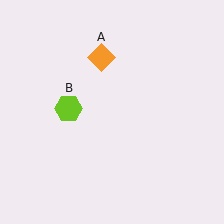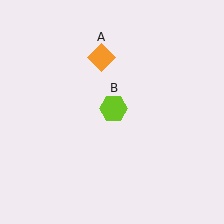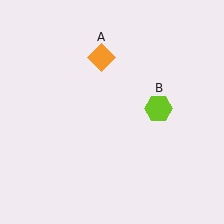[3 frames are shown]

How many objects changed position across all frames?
1 object changed position: lime hexagon (object B).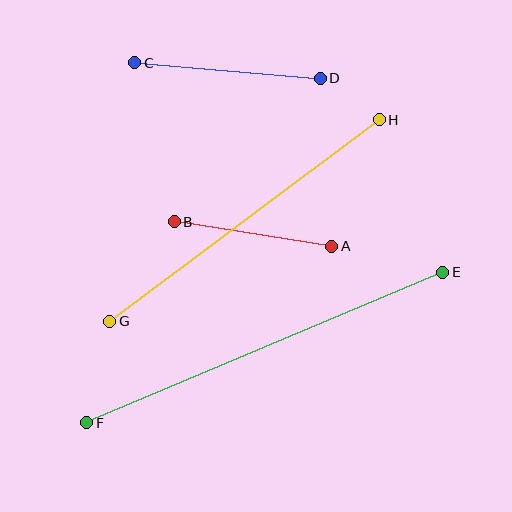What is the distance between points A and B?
The distance is approximately 159 pixels.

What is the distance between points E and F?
The distance is approximately 387 pixels.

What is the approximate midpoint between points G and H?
The midpoint is at approximately (245, 220) pixels.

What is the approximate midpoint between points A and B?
The midpoint is at approximately (253, 234) pixels.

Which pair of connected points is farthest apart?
Points E and F are farthest apart.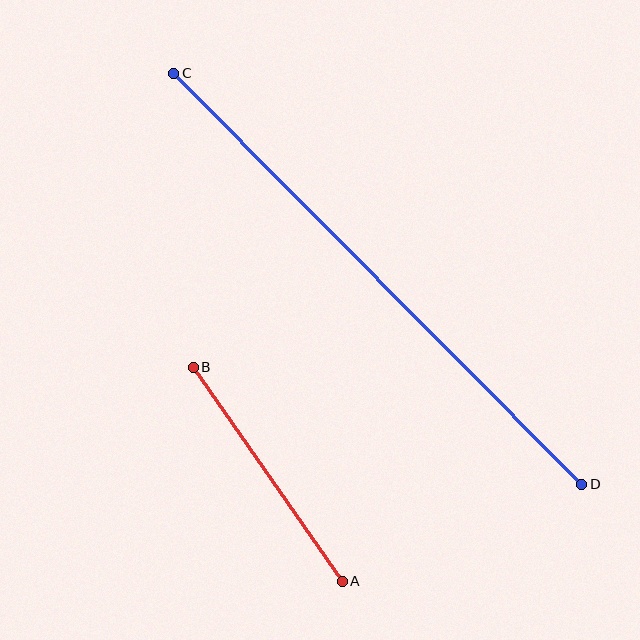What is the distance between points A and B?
The distance is approximately 261 pixels.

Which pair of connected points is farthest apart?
Points C and D are farthest apart.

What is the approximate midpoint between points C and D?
The midpoint is at approximately (378, 279) pixels.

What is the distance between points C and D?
The distance is approximately 579 pixels.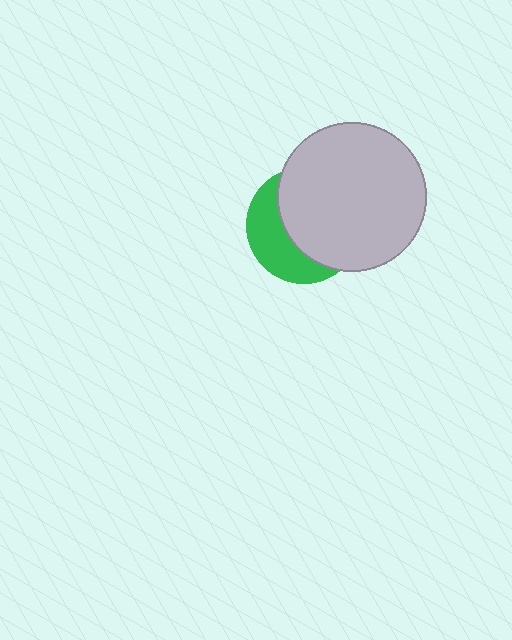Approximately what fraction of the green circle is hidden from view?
Roughly 62% of the green circle is hidden behind the light gray circle.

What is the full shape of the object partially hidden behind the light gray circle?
The partially hidden object is a green circle.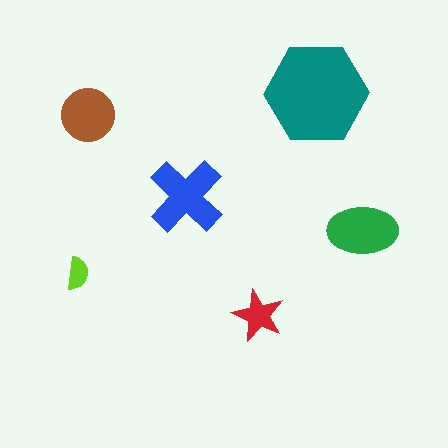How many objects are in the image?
There are 6 objects in the image.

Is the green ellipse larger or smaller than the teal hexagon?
Smaller.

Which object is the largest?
The teal hexagon.